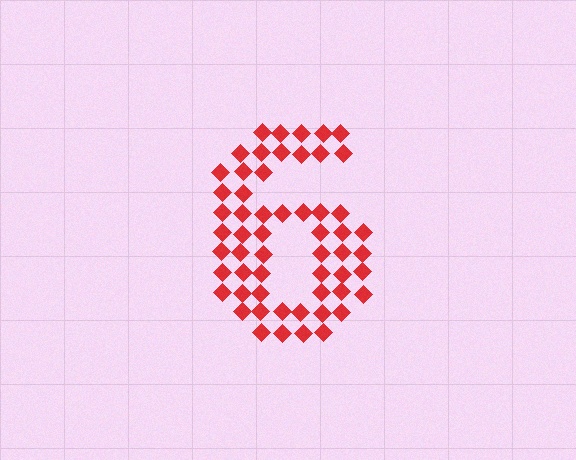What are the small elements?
The small elements are diamonds.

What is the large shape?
The large shape is the digit 6.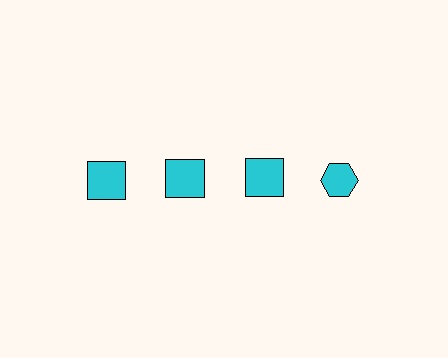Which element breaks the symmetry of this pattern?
The cyan hexagon in the top row, second from right column breaks the symmetry. All other shapes are cyan squares.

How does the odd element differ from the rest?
It has a different shape: hexagon instead of square.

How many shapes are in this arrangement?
There are 4 shapes arranged in a grid pattern.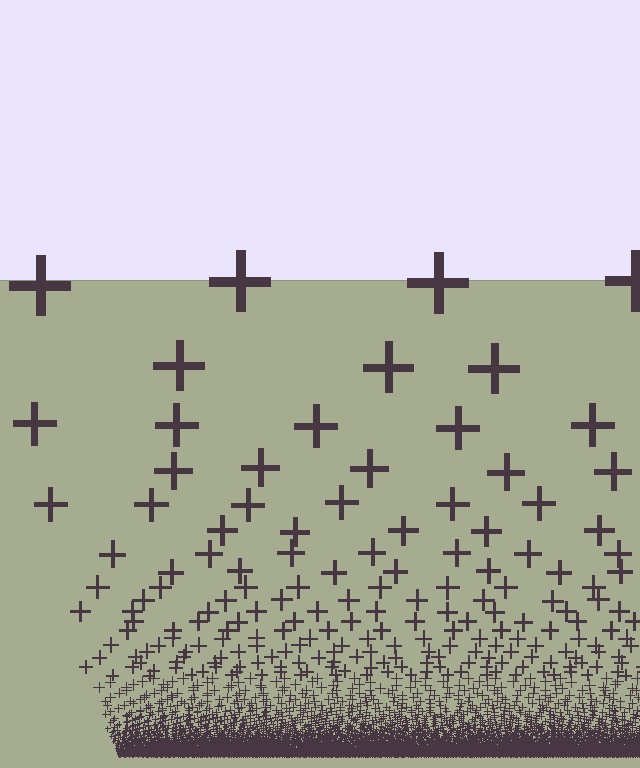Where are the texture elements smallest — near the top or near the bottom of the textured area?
Near the bottom.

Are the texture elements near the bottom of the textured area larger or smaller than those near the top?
Smaller. The gradient is inverted — elements near the bottom are smaller and denser.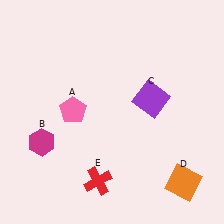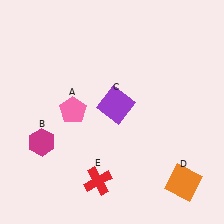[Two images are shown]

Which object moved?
The purple square (C) moved left.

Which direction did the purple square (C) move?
The purple square (C) moved left.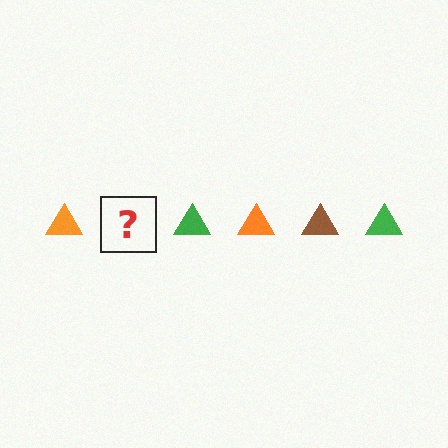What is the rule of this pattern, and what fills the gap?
The rule is that the pattern cycles through orange, brown, green triangles. The gap should be filled with a brown triangle.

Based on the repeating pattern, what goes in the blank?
The blank should be a brown triangle.